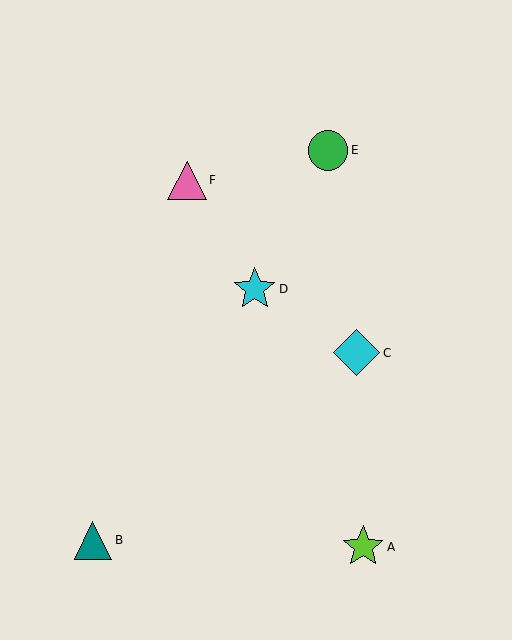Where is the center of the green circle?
The center of the green circle is at (328, 150).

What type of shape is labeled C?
Shape C is a cyan diamond.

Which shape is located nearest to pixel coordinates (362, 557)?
The lime star (labeled A) at (363, 547) is nearest to that location.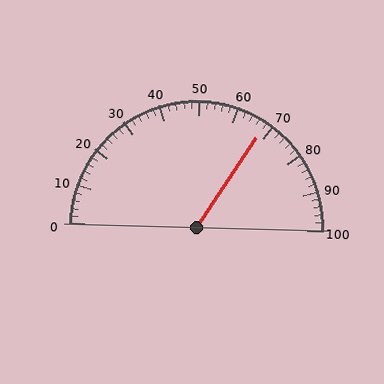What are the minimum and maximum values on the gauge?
The gauge ranges from 0 to 100.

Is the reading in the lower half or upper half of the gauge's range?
The reading is in the upper half of the range (0 to 100).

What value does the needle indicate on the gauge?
The needle indicates approximately 68.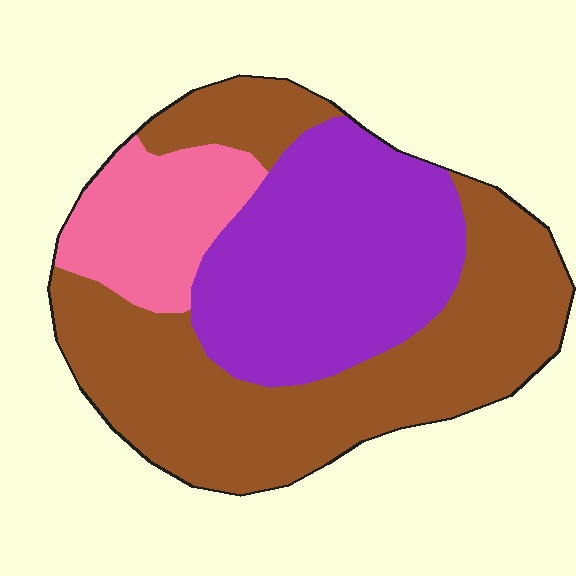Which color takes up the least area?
Pink, at roughly 15%.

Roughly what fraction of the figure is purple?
Purple covers around 35% of the figure.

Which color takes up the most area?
Brown, at roughly 50%.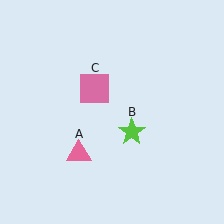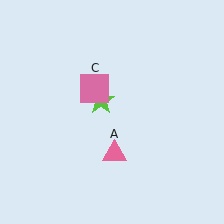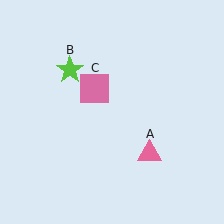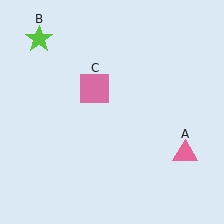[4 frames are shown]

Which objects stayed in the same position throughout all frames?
Pink square (object C) remained stationary.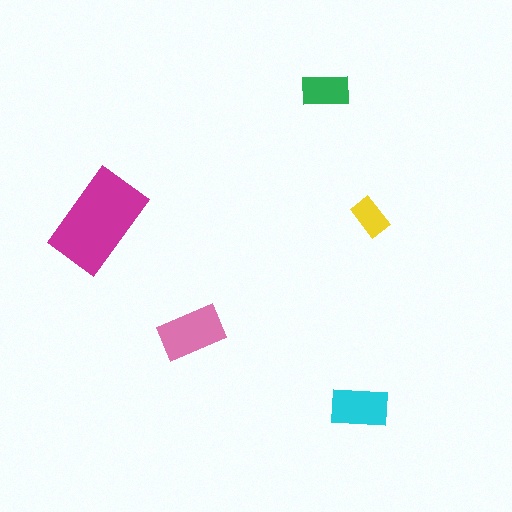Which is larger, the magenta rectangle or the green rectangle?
The magenta one.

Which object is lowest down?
The cyan rectangle is bottommost.